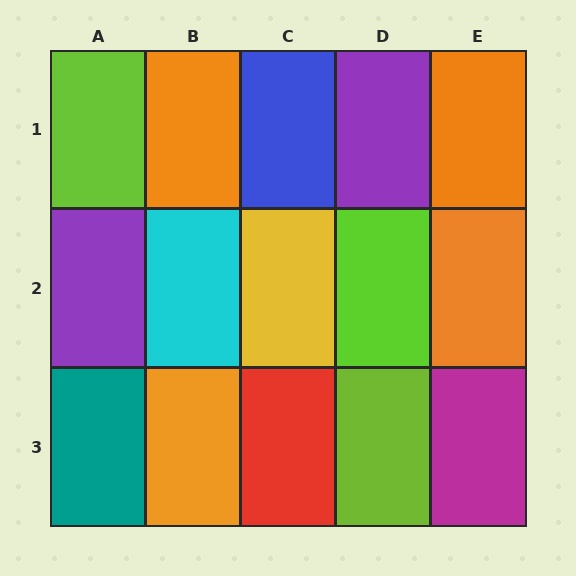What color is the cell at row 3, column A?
Teal.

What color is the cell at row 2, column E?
Orange.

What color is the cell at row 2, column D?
Lime.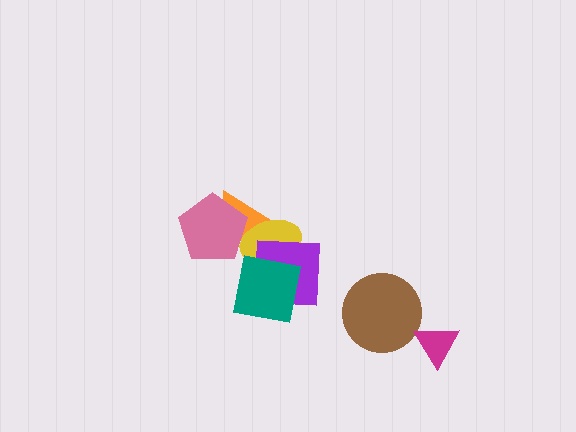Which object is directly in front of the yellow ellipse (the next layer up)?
The purple square is directly in front of the yellow ellipse.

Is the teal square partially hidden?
No, no other shape covers it.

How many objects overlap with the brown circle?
0 objects overlap with the brown circle.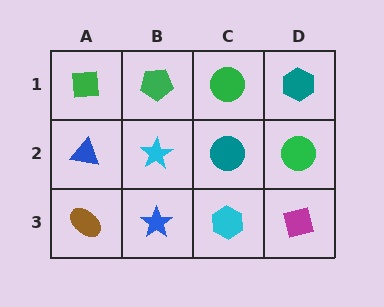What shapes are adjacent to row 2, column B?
A green pentagon (row 1, column B), a blue star (row 3, column B), a blue triangle (row 2, column A), a teal circle (row 2, column C).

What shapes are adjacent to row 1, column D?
A green circle (row 2, column D), a green circle (row 1, column C).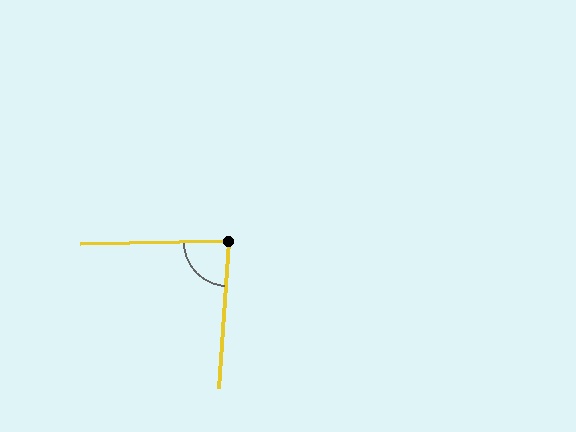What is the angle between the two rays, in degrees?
Approximately 85 degrees.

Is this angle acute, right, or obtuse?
It is approximately a right angle.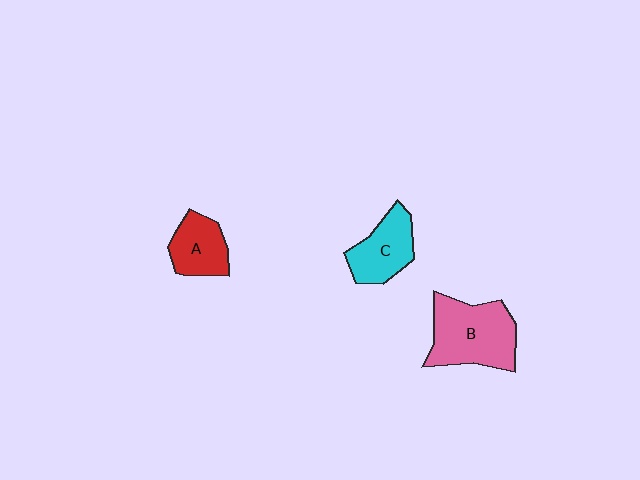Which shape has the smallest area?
Shape A (red).